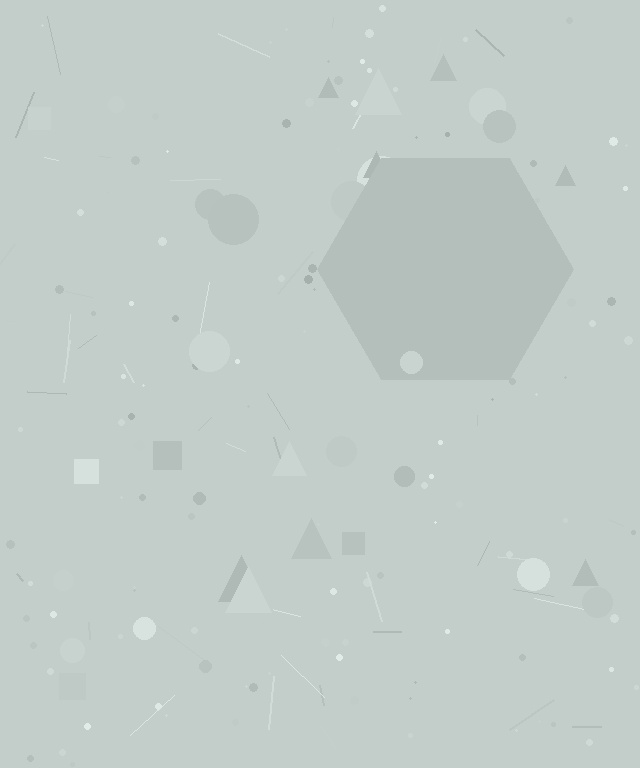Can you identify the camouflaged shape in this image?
The camouflaged shape is a hexagon.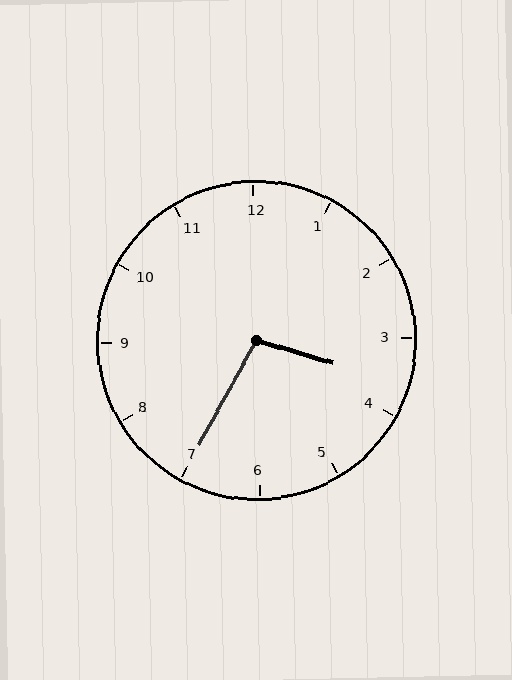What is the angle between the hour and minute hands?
Approximately 102 degrees.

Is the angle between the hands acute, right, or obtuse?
It is obtuse.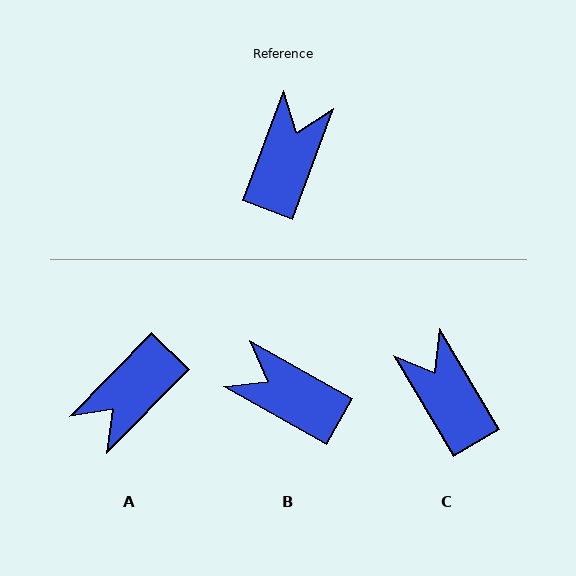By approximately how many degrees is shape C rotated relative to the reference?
Approximately 51 degrees counter-clockwise.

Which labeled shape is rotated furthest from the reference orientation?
A, about 156 degrees away.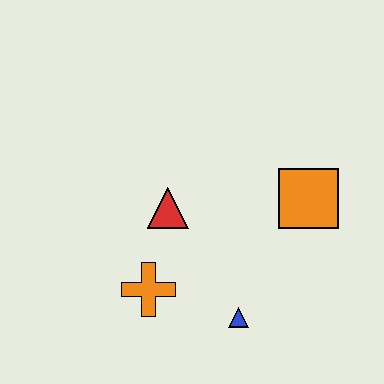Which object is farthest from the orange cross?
The orange square is farthest from the orange cross.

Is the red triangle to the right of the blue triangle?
No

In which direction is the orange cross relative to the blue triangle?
The orange cross is to the left of the blue triangle.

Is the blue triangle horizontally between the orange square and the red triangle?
Yes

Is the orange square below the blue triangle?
No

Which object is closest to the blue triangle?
The orange cross is closest to the blue triangle.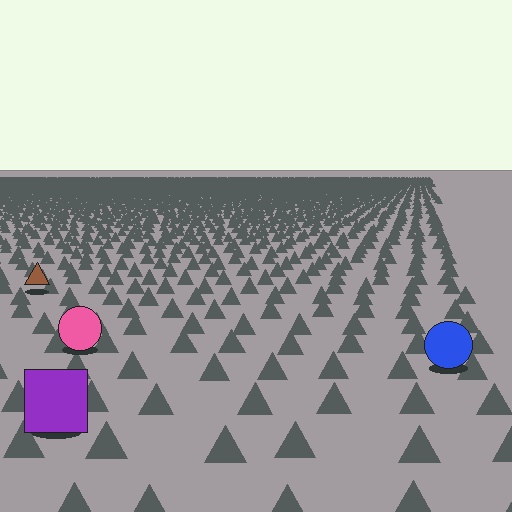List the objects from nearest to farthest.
From nearest to farthest: the purple square, the blue circle, the pink circle, the brown triangle.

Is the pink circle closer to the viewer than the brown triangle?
Yes. The pink circle is closer — you can tell from the texture gradient: the ground texture is coarser near it.